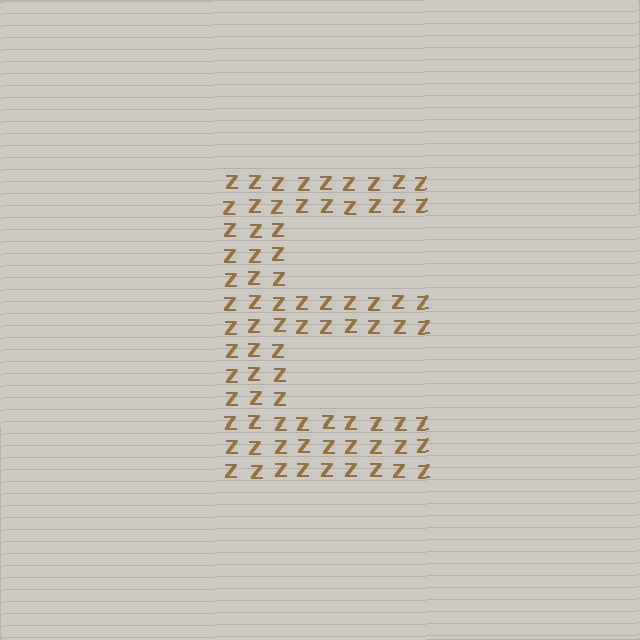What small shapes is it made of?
It is made of small letter Z's.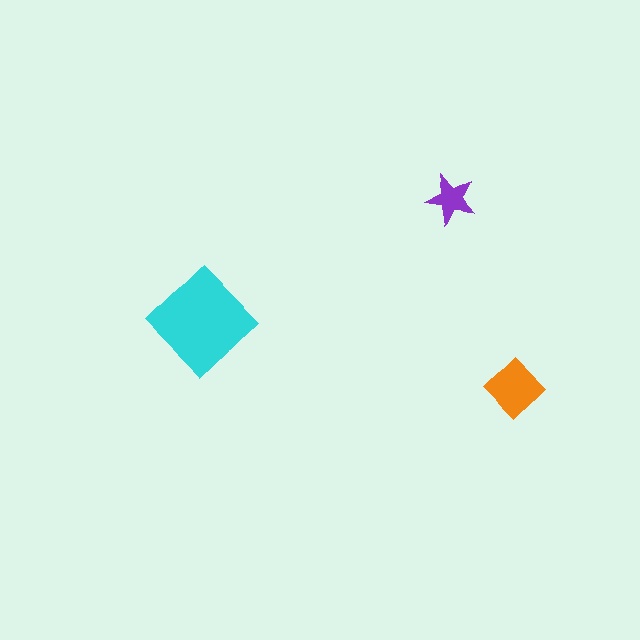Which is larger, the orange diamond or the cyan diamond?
The cyan diamond.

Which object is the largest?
The cyan diamond.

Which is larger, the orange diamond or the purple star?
The orange diamond.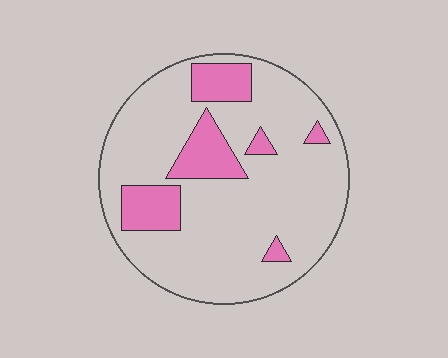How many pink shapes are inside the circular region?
6.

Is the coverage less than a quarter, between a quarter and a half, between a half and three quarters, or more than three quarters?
Less than a quarter.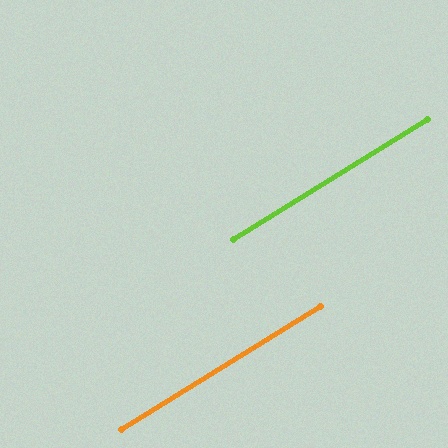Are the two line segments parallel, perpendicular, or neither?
Parallel — their directions differ by only 0.0°.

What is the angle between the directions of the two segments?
Approximately 0 degrees.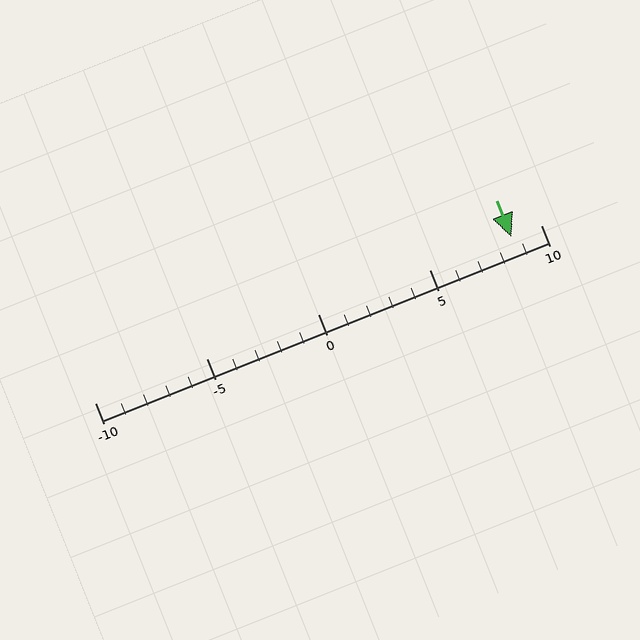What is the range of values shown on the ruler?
The ruler shows values from -10 to 10.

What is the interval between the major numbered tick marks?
The major tick marks are spaced 5 units apart.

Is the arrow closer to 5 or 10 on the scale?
The arrow is closer to 10.